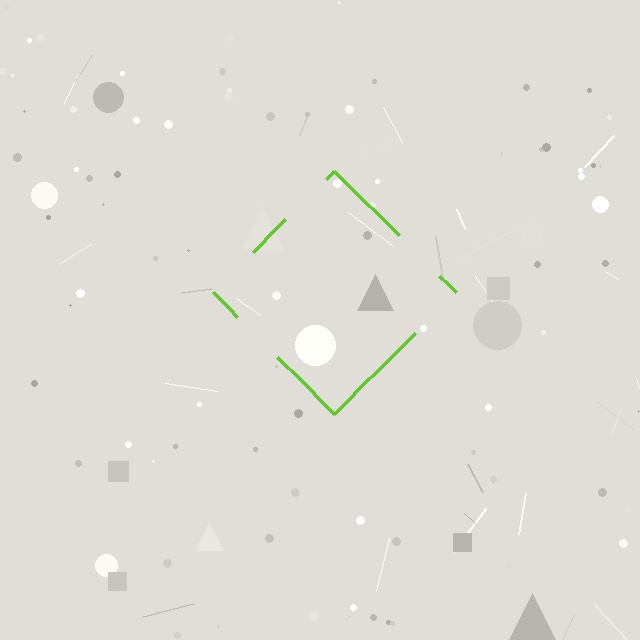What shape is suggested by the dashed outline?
The dashed outline suggests a diamond.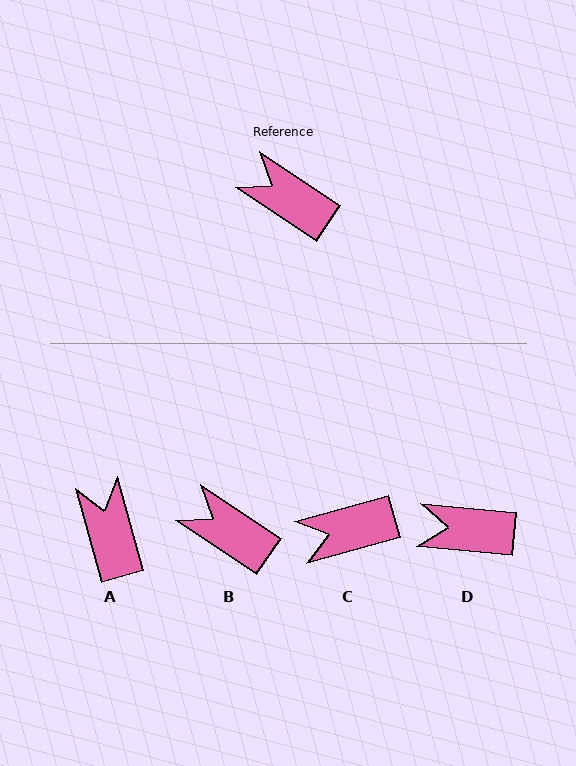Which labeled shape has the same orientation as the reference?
B.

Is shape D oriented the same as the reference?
No, it is off by about 29 degrees.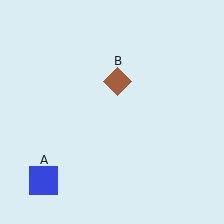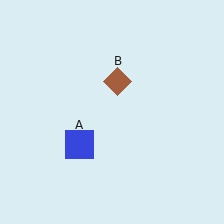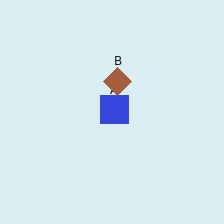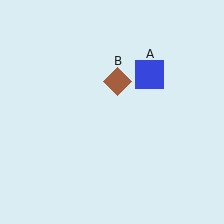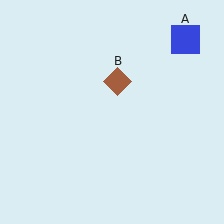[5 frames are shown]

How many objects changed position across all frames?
1 object changed position: blue square (object A).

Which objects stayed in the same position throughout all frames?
Brown diamond (object B) remained stationary.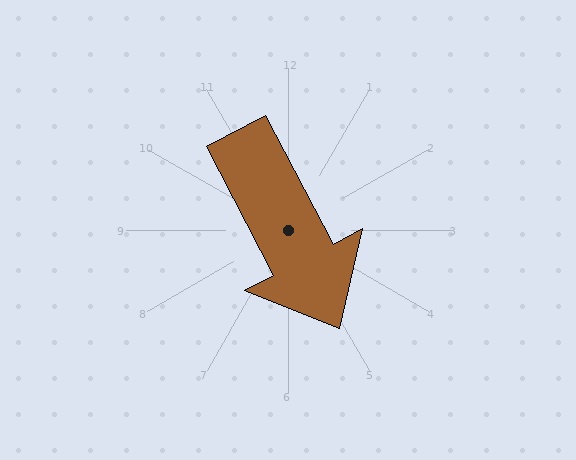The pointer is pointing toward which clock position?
Roughly 5 o'clock.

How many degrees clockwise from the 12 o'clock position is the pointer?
Approximately 152 degrees.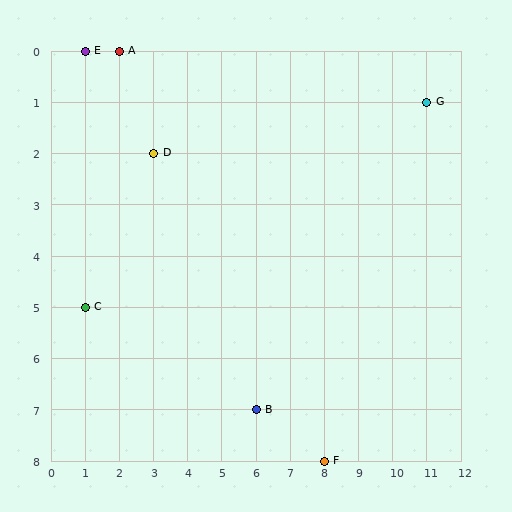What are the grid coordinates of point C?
Point C is at grid coordinates (1, 5).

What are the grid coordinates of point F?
Point F is at grid coordinates (8, 8).